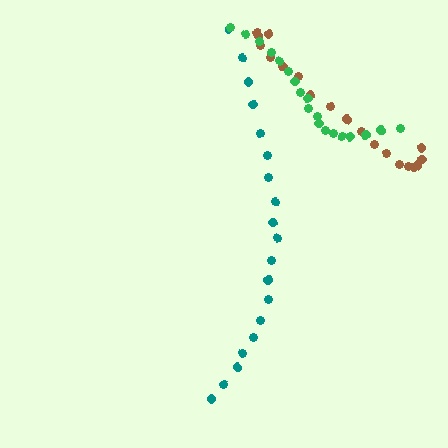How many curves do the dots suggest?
There are 3 distinct paths.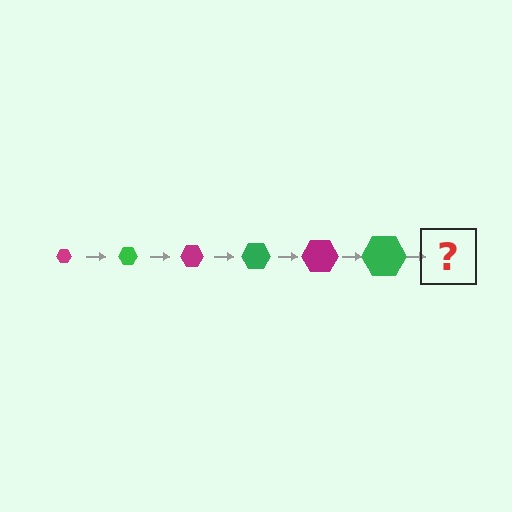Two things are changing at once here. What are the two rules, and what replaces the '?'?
The two rules are that the hexagon grows larger each step and the color cycles through magenta and green. The '?' should be a magenta hexagon, larger than the previous one.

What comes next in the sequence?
The next element should be a magenta hexagon, larger than the previous one.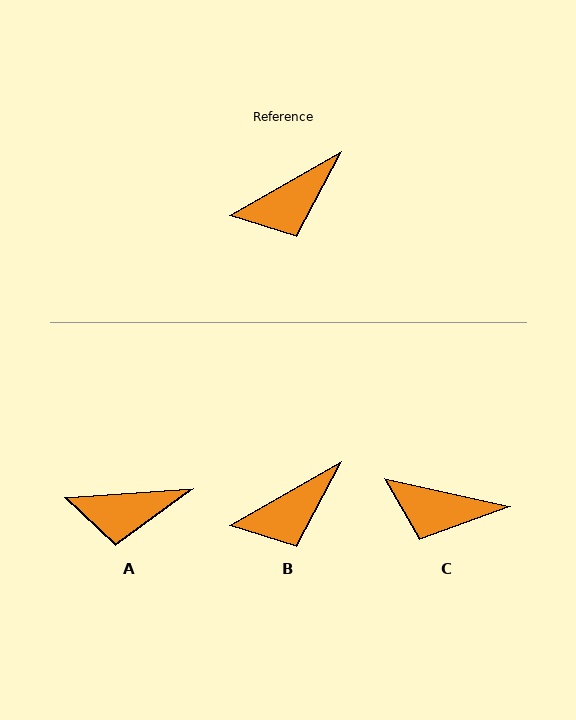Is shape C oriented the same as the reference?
No, it is off by about 43 degrees.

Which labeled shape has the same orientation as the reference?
B.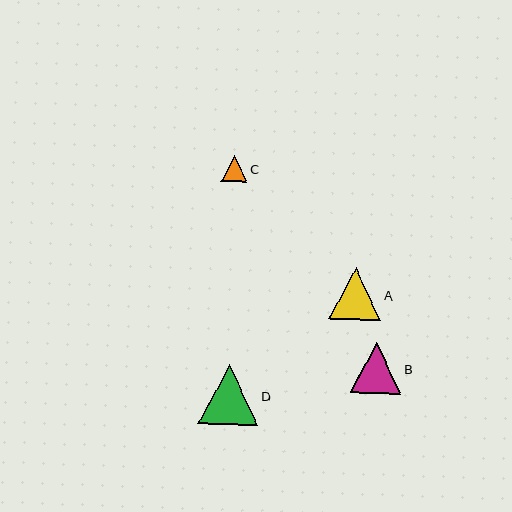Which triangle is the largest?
Triangle D is the largest with a size of approximately 60 pixels.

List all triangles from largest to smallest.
From largest to smallest: D, A, B, C.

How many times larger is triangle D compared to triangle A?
Triangle D is approximately 1.1 times the size of triangle A.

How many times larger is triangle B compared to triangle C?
Triangle B is approximately 2.0 times the size of triangle C.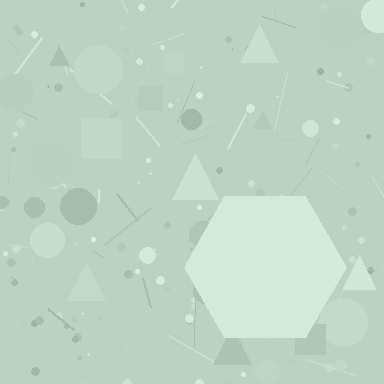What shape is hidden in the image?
A hexagon is hidden in the image.